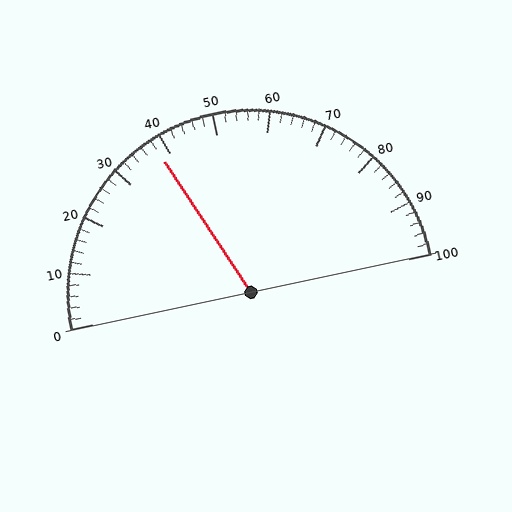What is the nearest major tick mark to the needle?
The nearest major tick mark is 40.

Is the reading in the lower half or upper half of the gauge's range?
The reading is in the lower half of the range (0 to 100).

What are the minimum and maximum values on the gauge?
The gauge ranges from 0 to 100.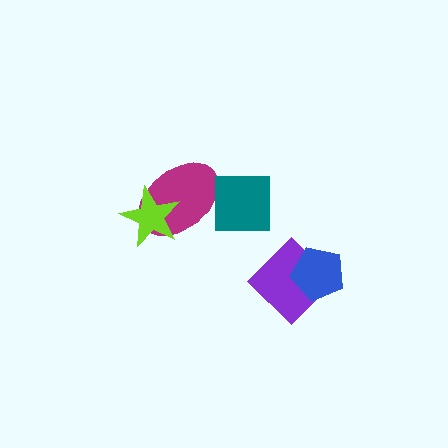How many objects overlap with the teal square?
1 object overlaps with the teal square.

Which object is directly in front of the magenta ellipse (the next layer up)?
The lime star is directly in front of the magenta ellipse.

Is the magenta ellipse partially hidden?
Yes, it is partially covered by another shape.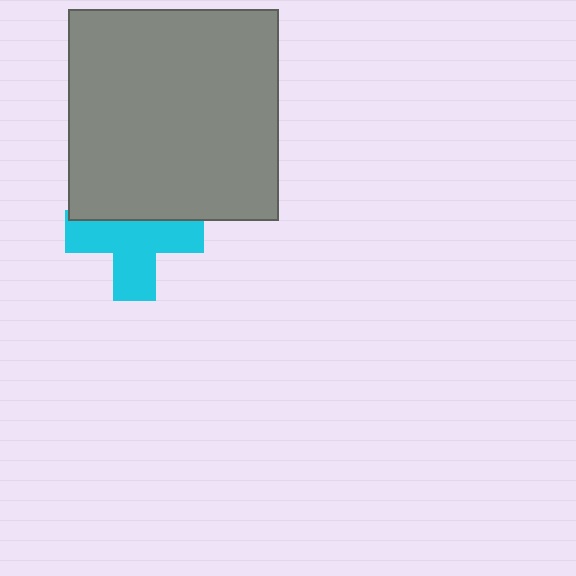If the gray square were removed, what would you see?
You would see the complete cyan cross.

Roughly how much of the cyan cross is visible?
About half of it is visible (roughly 64%).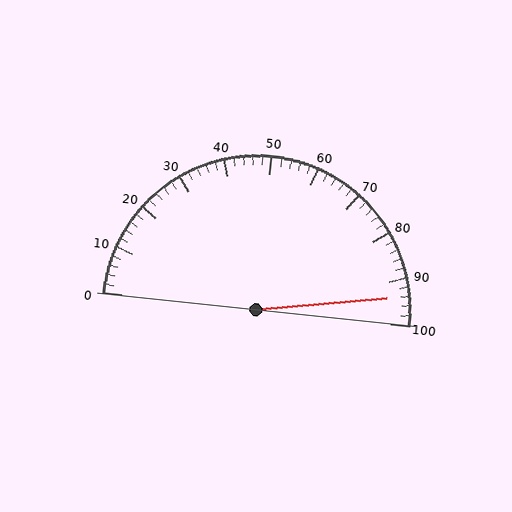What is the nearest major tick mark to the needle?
The nearest major tick mark is 90.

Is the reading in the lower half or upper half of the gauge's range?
The reading is in the upper half of the range (0 to 100).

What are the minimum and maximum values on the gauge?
The gauge ranges from 0 to 100.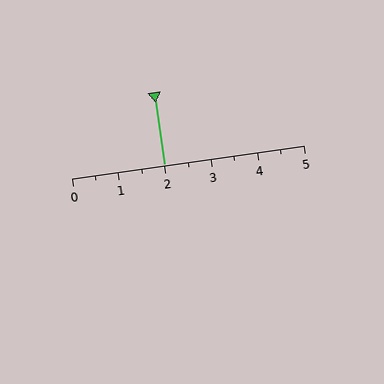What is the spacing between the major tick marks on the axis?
The major ticks are spaced 1 apart.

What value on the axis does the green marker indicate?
The marker indicates approximately 2.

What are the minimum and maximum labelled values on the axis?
The axis runs from 0 to 5.